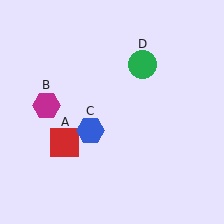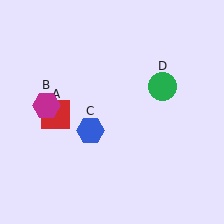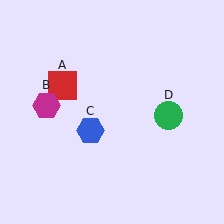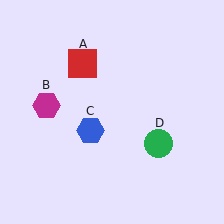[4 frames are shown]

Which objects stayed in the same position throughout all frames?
Magenta hexagon (object B) and blue hexagon (object C) remained stationary.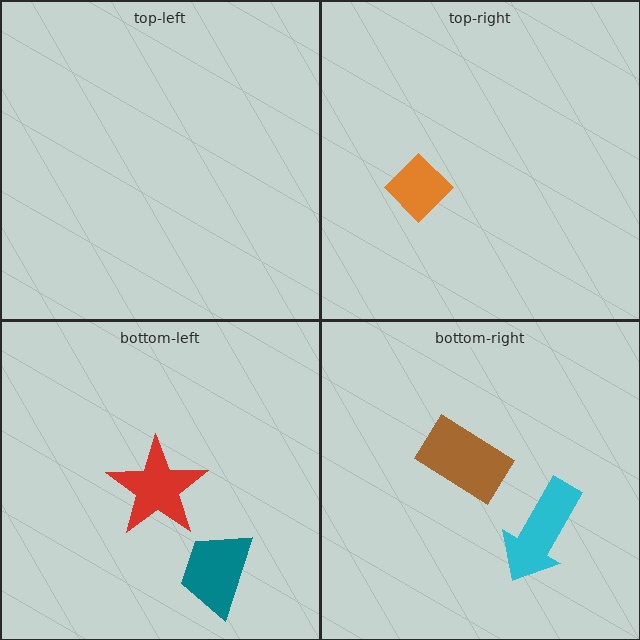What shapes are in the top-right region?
The orange diamond.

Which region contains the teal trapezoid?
The bottom-left region.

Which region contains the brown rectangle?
The bottom-right region.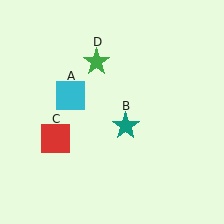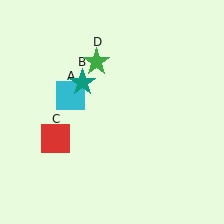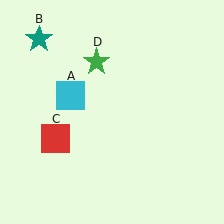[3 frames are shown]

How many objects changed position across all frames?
1 object changed position: teal star (object B).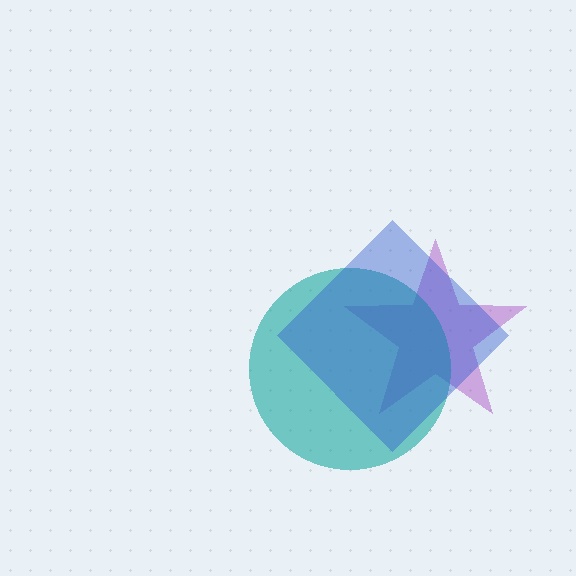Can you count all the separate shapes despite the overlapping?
Yes, there are 3 separate shapes.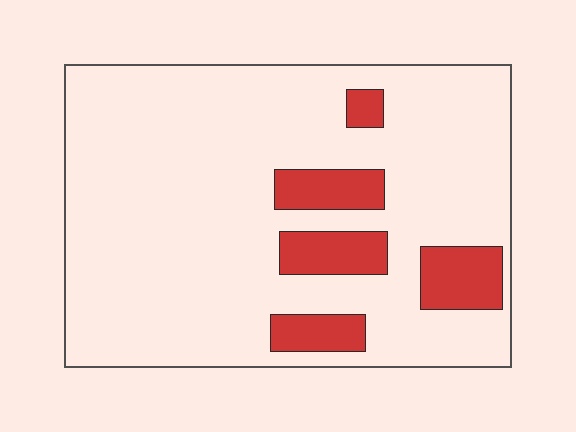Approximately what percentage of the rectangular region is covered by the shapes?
Approximately 15%.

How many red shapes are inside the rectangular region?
5.